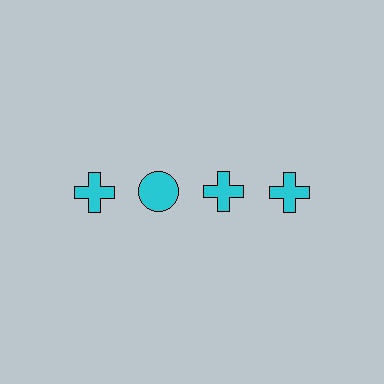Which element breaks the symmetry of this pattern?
The cyan circle in the top row, second from left column breaks the symmetry. All other shapes are cyan crosses.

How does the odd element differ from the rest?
It has a different shape: circle instead of cross.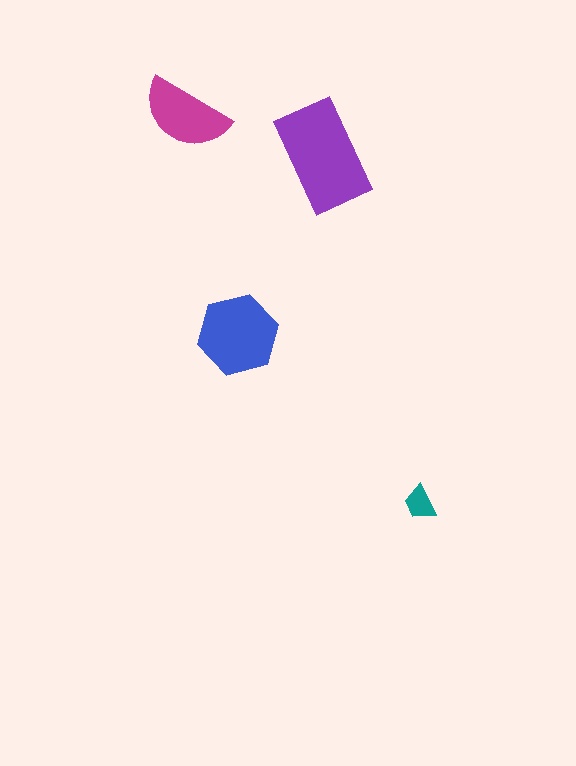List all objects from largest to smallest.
The purple rectangle, the blue hexagon, the magenta semicircle, the teal trapezoid.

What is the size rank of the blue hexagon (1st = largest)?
2nd.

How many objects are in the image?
There are 4 objects in the image.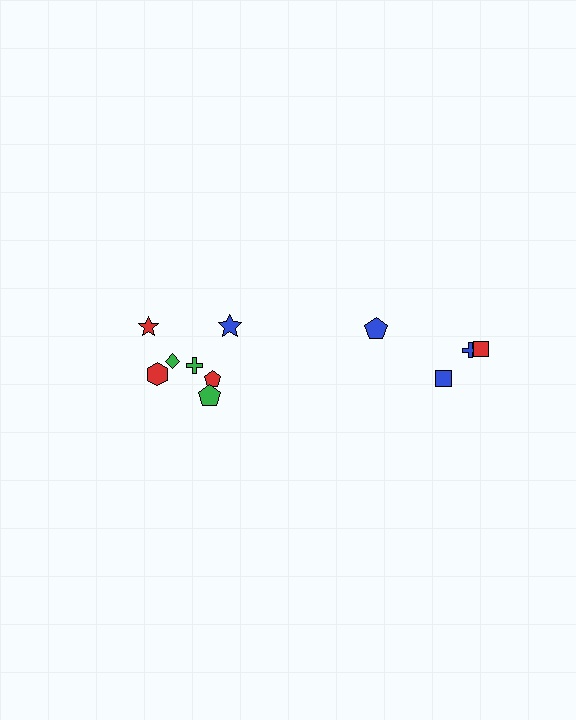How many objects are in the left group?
There are 7 objects.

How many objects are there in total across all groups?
There are 11 objects.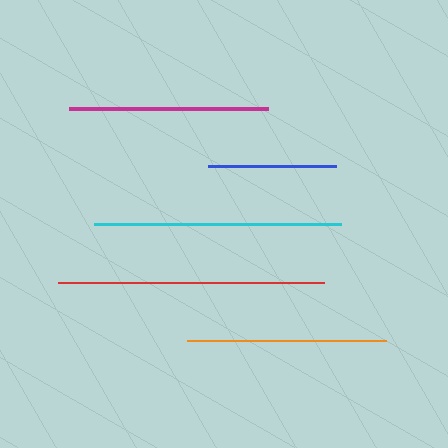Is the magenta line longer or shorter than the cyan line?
The cyan line is longer than the magenta line.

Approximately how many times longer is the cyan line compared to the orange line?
The cyan line is approximately 1.2 times the length of the orange line.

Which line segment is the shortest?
The blue line is the shortest at approximately 128 pixels.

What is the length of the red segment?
The red segment is approximately 266 pixels long.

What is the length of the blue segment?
The blue segment is approximately 128 pixels long.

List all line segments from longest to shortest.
From longest to shortest: red, cyan, orange, magenta, blue.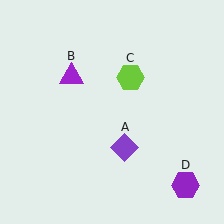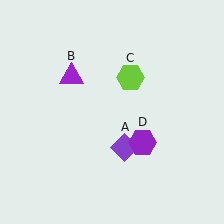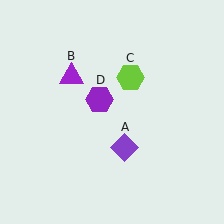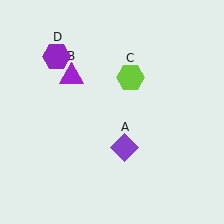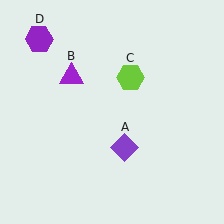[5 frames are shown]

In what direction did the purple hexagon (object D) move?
The purple hexagon (object D) moved up and to the left.